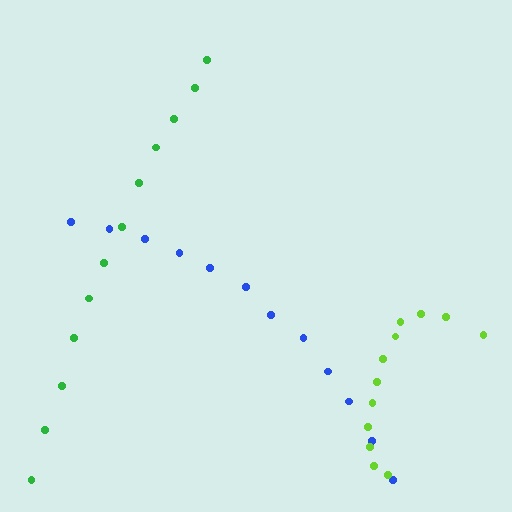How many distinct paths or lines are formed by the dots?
There are 3 distinct paths.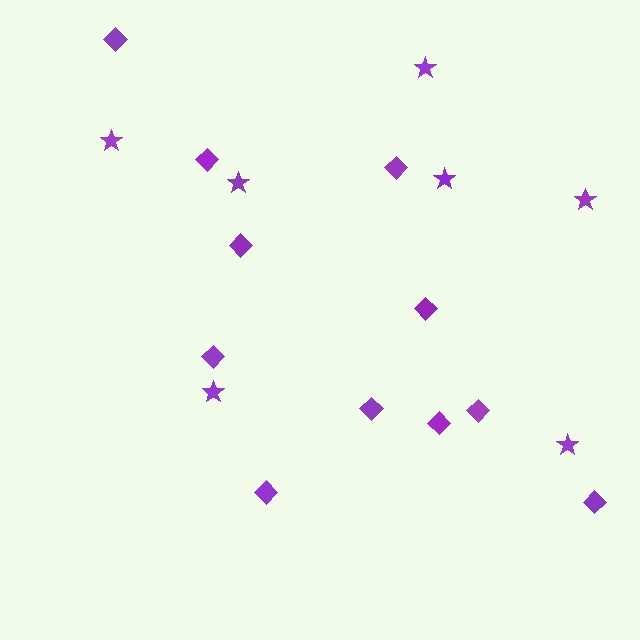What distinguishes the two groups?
There are 2 groups: one group of stars (7) and one group of diamonds (11).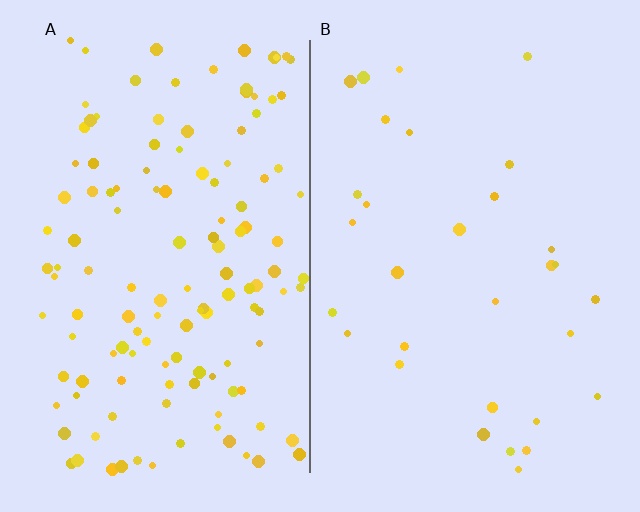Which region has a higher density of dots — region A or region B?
A (the left).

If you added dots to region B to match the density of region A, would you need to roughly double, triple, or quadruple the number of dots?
Approximately quadruple.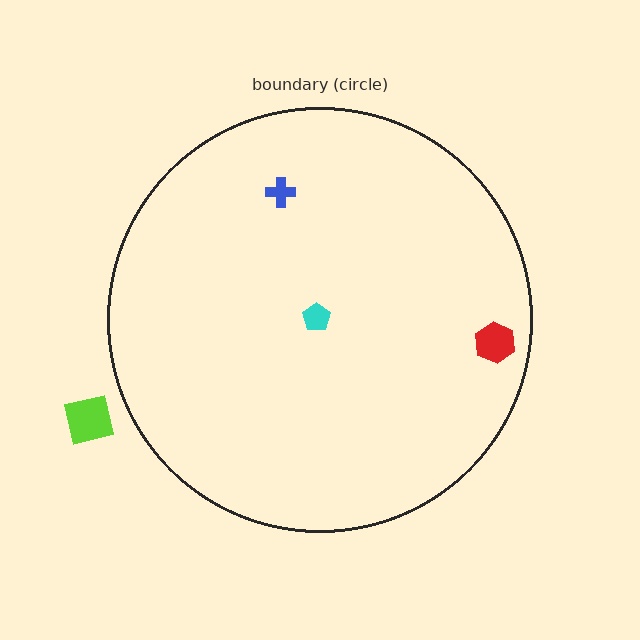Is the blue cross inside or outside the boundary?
Inside.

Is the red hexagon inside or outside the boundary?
Inside.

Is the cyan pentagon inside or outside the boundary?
Inside.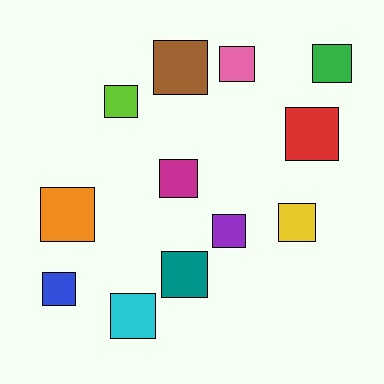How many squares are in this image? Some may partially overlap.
There are 12 squares.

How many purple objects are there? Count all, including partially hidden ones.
There is 1 purple object.